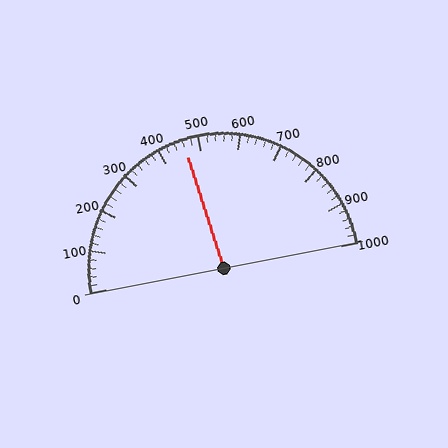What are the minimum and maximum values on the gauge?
The gauge ranges from 0 to 1000.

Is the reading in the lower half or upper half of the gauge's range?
The reading is in the lower half of the range (0 to 1000).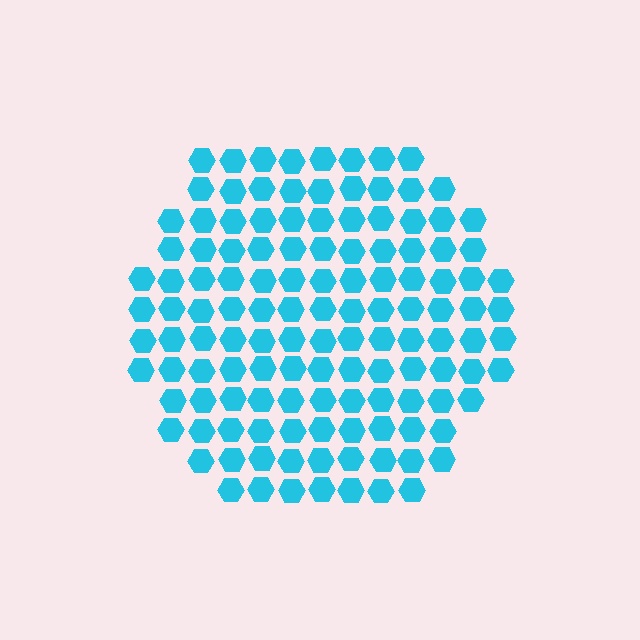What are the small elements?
The small elements are hexagons.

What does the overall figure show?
The overall figure shows a hexagon.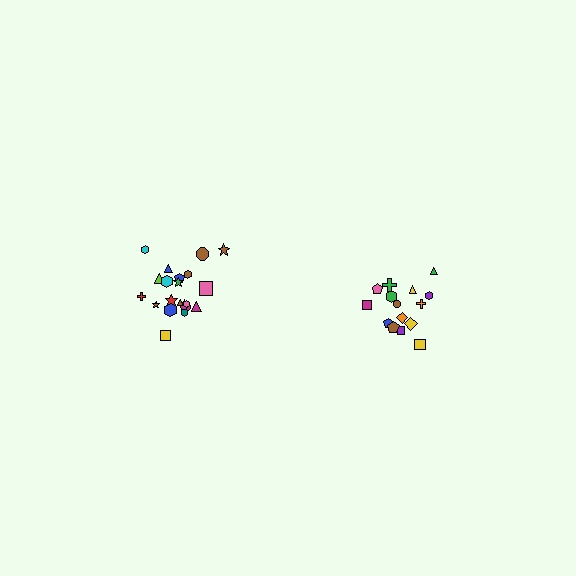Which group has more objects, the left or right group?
The left group.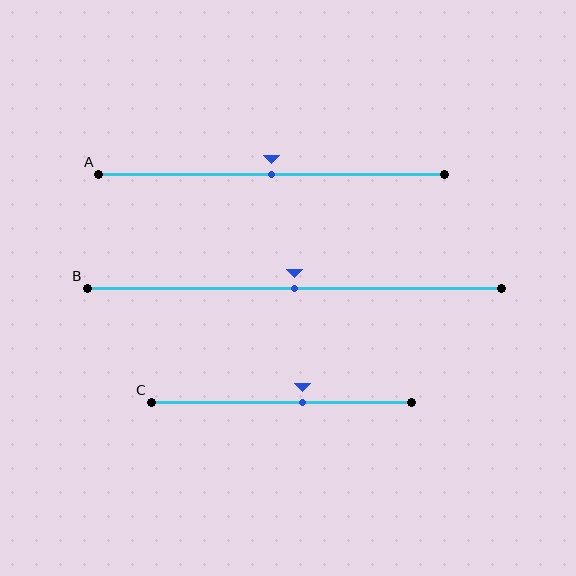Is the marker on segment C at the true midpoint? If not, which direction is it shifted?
No, the marker on segment C is shifted to the right by about 8% of the segment length.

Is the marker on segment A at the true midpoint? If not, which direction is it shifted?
Yes, the marker on segment A is at the true midpoint.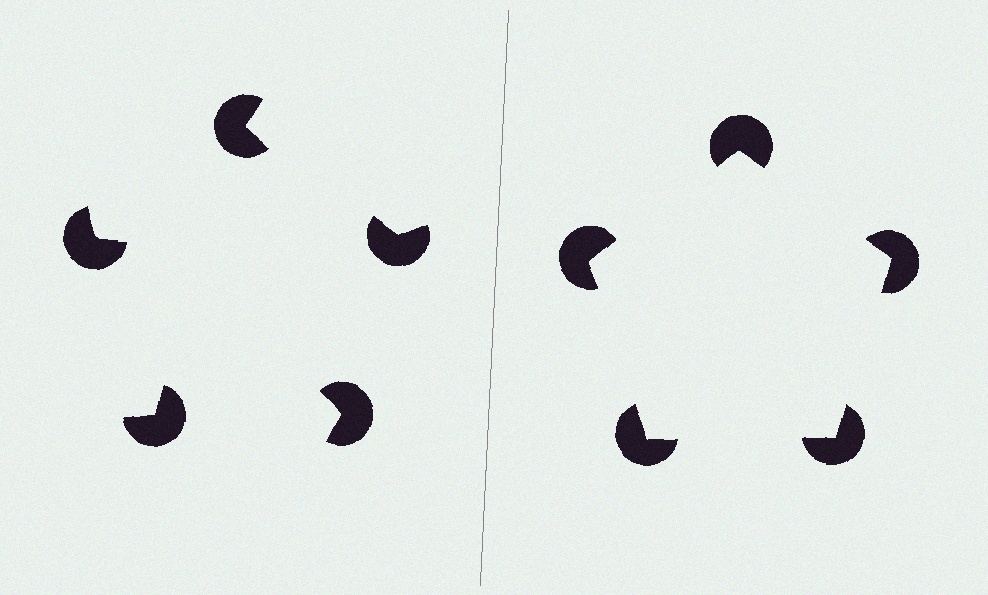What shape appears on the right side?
An illusory pentagon.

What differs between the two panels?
The pac-man discs are positioned identically on both sides; only the wedge orientations differ. On the right they align to a pentagon; on the left they are misaligned.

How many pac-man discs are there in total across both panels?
10 — 5 on each side.